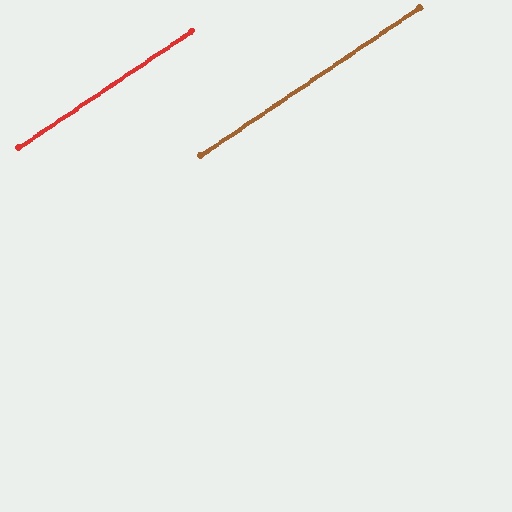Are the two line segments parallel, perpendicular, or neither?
Parallel — their directions differ by only 0.3°.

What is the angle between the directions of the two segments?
Approximately 0 degrees.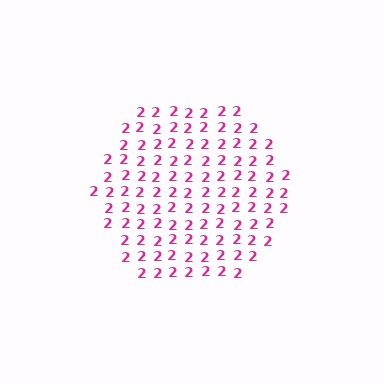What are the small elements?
The small elements are digit 2's.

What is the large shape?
The large shape is a hexagon.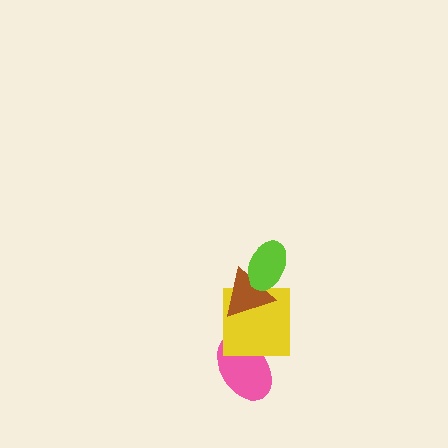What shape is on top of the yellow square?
The brown triangle is on top of the yellow square.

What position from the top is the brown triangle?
The brown triangle is 2nd from the top.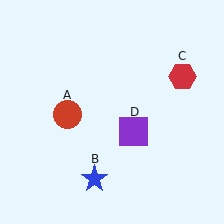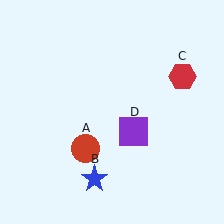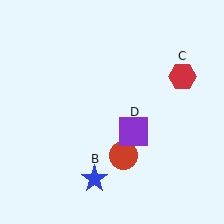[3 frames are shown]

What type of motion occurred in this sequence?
The red circle (object A) rotated counterclockwise around the center of the scene.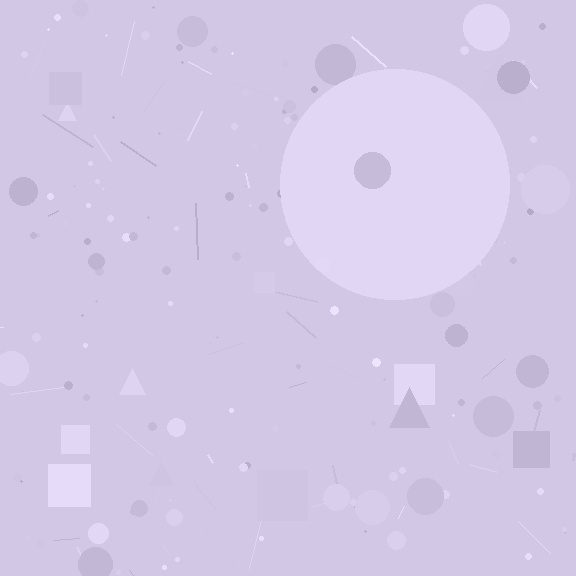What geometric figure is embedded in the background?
A circle is embedded in the background.